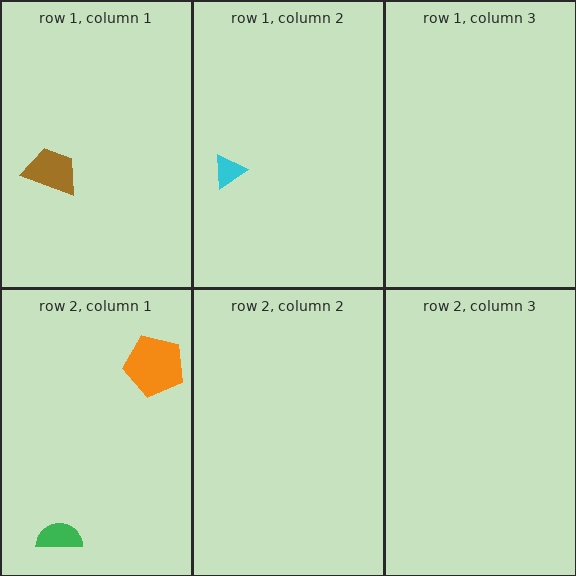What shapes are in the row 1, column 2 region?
The cyan triangle.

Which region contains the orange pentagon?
The row 2, column 1 region.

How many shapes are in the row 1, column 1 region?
1.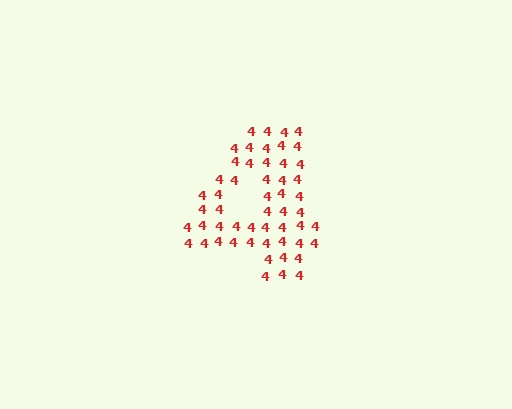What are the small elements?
The small elements are digit 4's.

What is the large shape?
The large shape is the digit 4.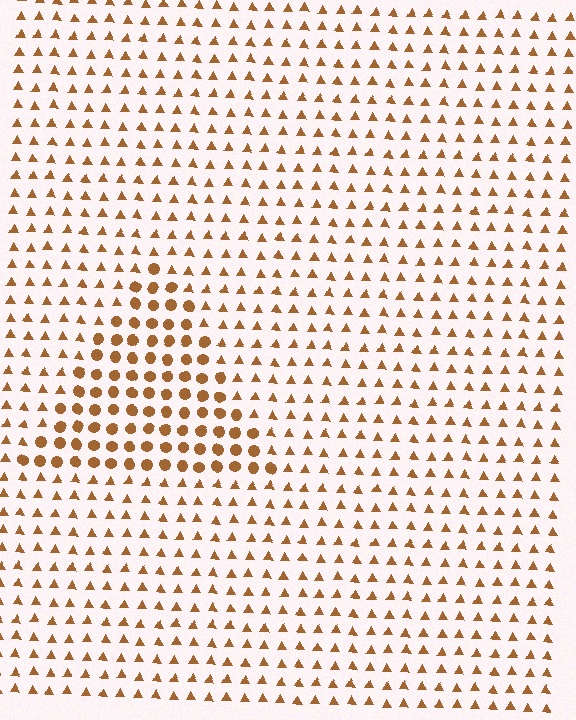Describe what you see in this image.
The image is filled with small brown elements arranged in a uniform grid. A triangle-shaped region contains circles, while the surrounding area contains triangles. The boundary is defined purely by the change in element shape.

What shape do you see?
I see a triangle.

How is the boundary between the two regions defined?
The boundary is defined by a change in element shape: circles inside vs. triangles outside. All elements share the same color and spacing.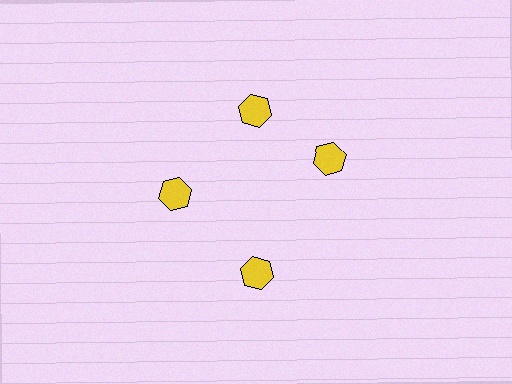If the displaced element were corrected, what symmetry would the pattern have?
It would have 4-fold rotational symmetry — the pattern would map onto itself every 90 degrees.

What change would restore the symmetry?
The symmetry would be restored by rotating it back into even spacing with its neighbors so that all 4 hexagons sit at equal angles and equal distance from the center.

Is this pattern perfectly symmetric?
No. The 4 yellow hexagons are arranged in a ring, but one element near the 3 o'clock position is rotated out of alignment along the ring, breaking the 4-fold rotational symmetry.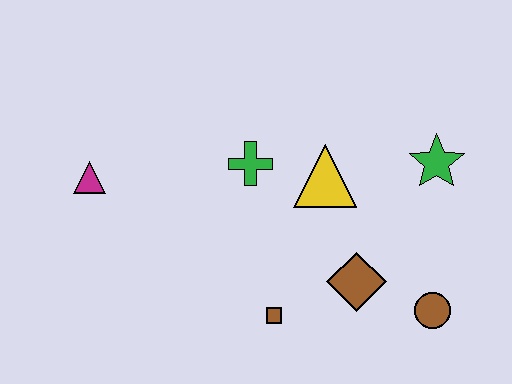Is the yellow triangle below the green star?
Yes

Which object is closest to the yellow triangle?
The green cross is closest to the yellow triangle.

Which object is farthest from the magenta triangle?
The brown circle is farthest from the magenta triangle.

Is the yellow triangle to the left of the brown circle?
Yes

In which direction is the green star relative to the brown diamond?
The green star is above the brown diamond.